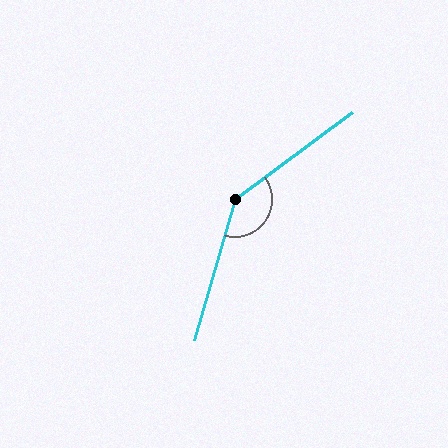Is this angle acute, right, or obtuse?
It is obtuse.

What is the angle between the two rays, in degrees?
Approximately 143 degrees.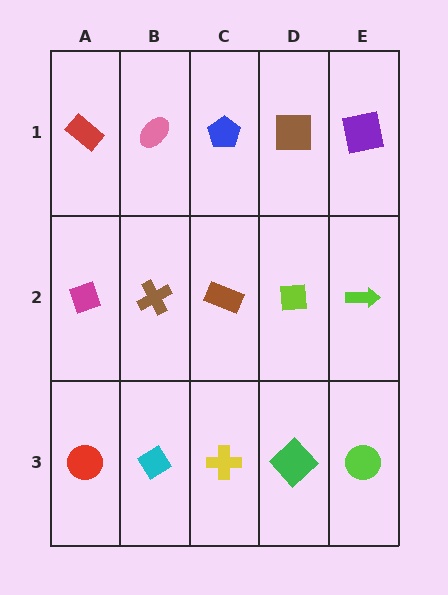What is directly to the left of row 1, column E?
A brown square.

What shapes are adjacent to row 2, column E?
A purple square (row 1, column E), a lime circle (row 3, column E), a lime square (row 2, column D).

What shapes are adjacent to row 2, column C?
A blue pentagon (row 1, column C), a yellow cross (row 3, column C), a brown cross (row 2, column B), a lime square (row 2, column D).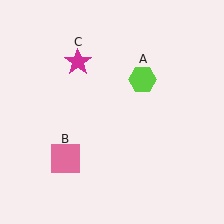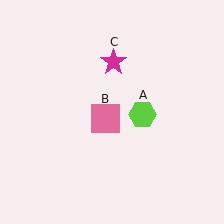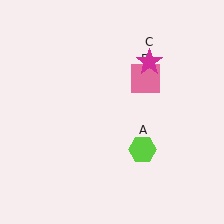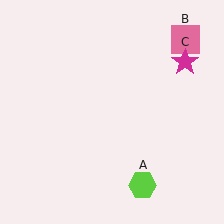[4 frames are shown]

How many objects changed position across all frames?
3 objects changed position: lime hexagon (object A), pink square (object B), magenta star (object C).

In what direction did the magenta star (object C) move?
The magenta star (object C) moved right.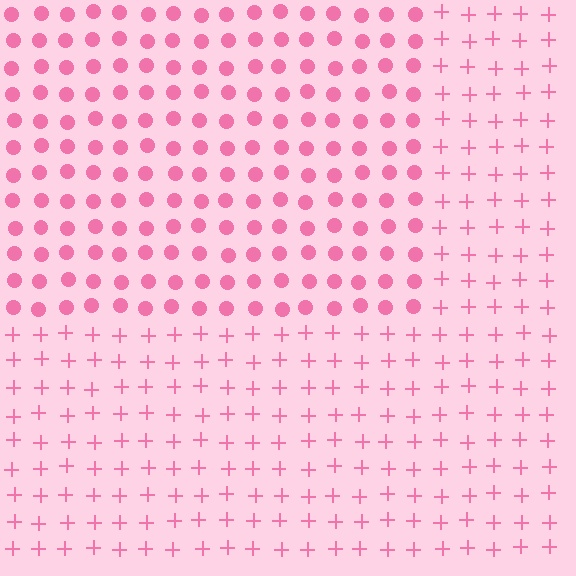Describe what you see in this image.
The image is filled with small pink elements arranged in a uniform grid. A rectangle-shaped region contains circles, while the surrounding area contains plus signs. The boundary is defined purely by the change in element shape.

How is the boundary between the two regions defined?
The boundary is defined by a change in element shape: circles inside vs. plus signs outside. All elements share the same color and spacing.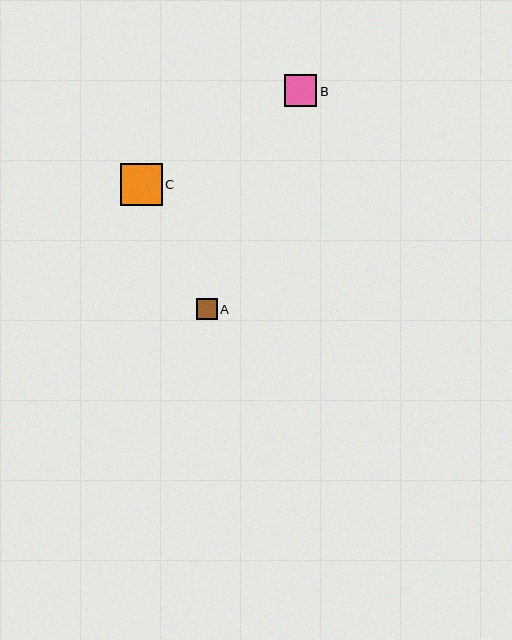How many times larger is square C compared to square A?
Square C is approximately 2.0 times the size of square A.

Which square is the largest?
Square C is the largest with a size of approximately 42 pixels.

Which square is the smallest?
Square A is the smallest with a size of approximately 21 pixels.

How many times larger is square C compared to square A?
Square C is approximately 2.0 times the size of square A.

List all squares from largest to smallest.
From largest to smallest: C, B, A.